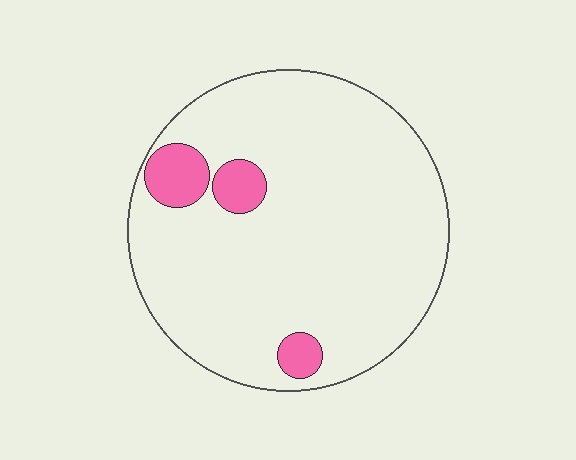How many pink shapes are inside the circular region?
3.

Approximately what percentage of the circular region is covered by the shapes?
Approximately 10%.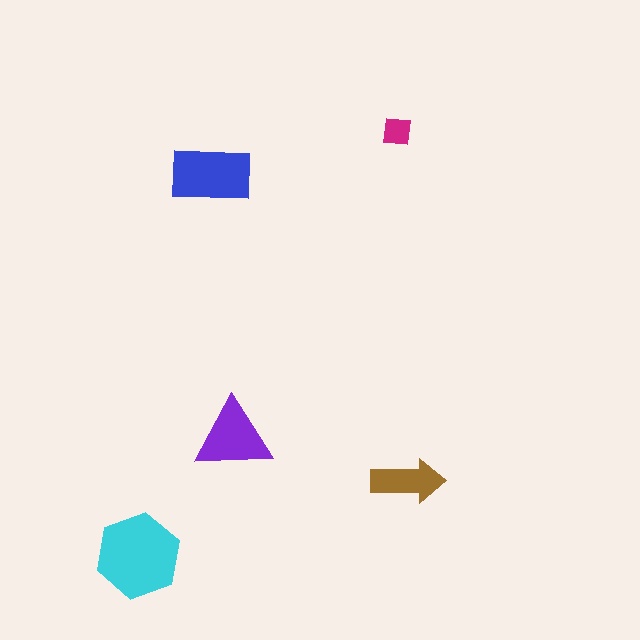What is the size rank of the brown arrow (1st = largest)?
4th.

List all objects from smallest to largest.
The magenta square, the brown arrow, the purple triangle, the blue rectangle, the cyan hexagon.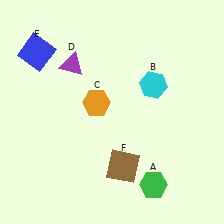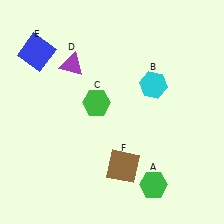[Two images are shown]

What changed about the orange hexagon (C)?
In Image 1, C is orange. In Image 2, it changed to green.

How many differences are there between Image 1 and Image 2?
There is 1 difference between the two images.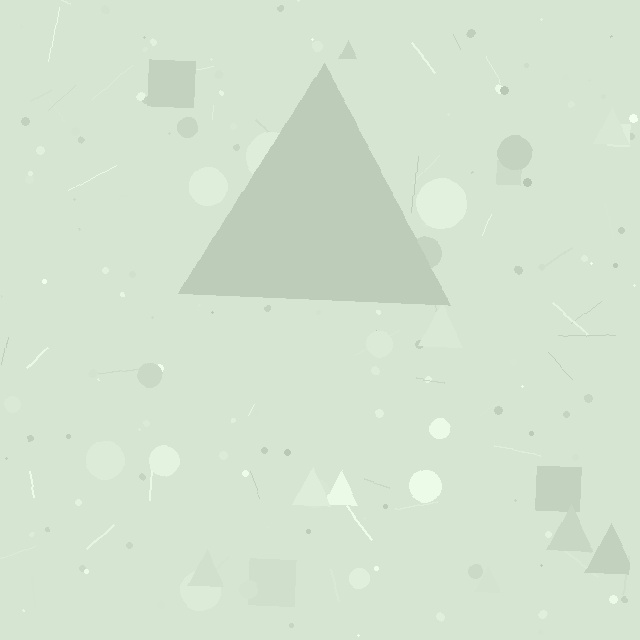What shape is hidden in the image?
A triangle is hidden in the image.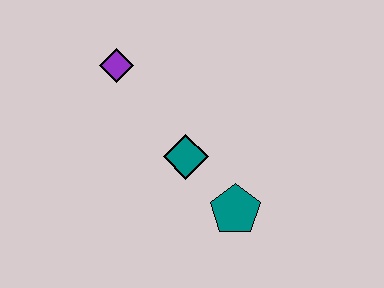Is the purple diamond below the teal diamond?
No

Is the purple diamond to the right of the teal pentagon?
No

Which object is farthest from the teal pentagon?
The purple diamond is farthest from the teal pentagon.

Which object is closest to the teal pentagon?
The teal diamond is closest to the teal pentagon.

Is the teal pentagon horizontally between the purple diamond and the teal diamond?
No